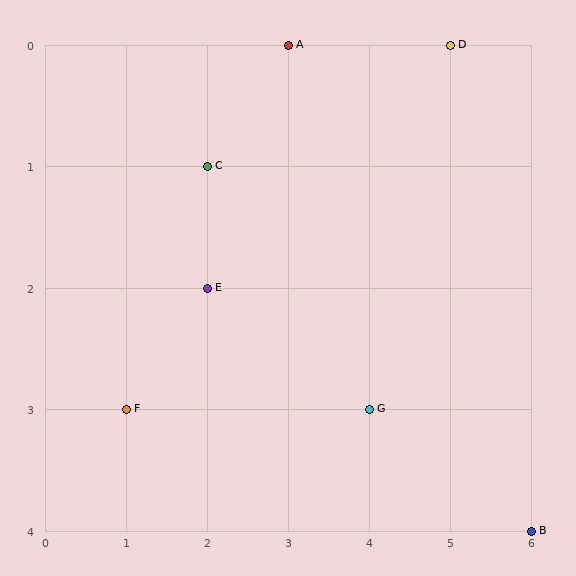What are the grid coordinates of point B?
Point B is at grid coordinates (6, 4).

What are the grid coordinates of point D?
Point D is at grid coordinates (5, 0).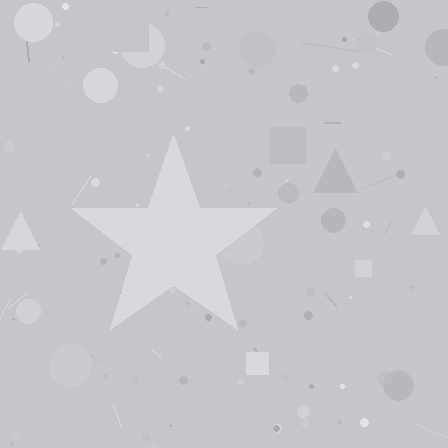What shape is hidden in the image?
A star is hidden in the image.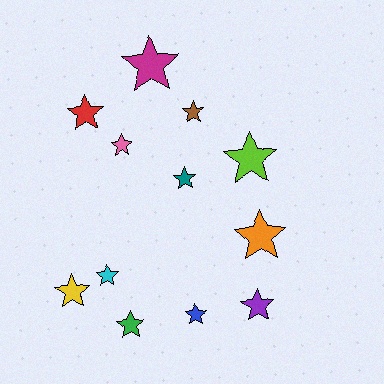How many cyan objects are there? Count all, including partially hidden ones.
There is 1 cyan object.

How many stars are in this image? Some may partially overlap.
There are 12 stars.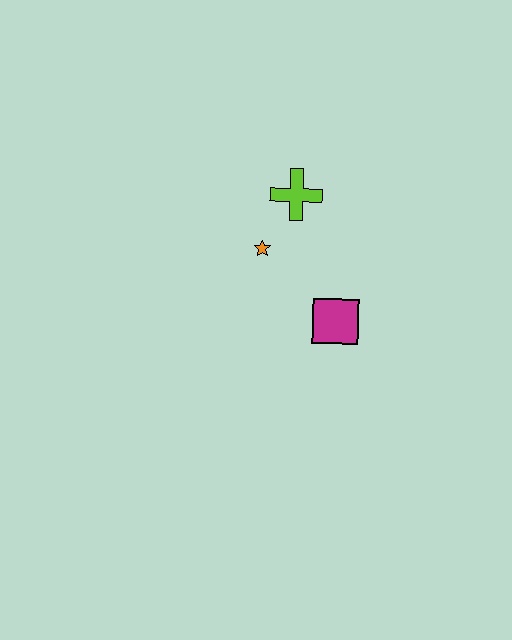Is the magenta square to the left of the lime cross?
No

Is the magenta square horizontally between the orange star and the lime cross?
No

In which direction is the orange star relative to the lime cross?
The orange star is below the lime cross.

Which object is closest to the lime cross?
The orange star is closest to the lime cross.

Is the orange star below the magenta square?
No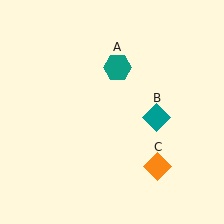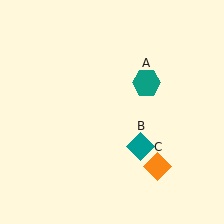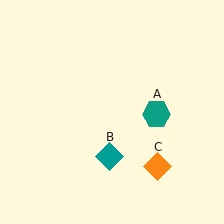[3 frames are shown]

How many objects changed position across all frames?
2 objects changed position: teal hexagon (object A), teal diamond (object B).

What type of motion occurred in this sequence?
The teal hexagon (object A), teal diamond (object B) rotated clockwise around the center of the scene.